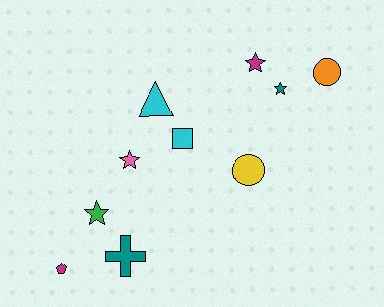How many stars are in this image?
There are 4 stars.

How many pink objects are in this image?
There is 1 pink object.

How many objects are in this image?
There are 10 objects.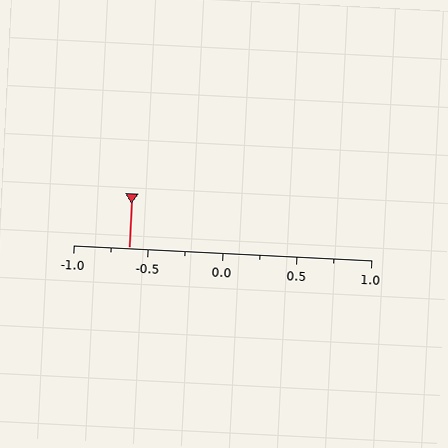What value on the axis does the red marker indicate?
The marker indicates approximately -0.62.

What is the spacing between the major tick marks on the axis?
The major ticks are spaced 0.5 apart.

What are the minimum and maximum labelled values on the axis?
The axis runs from -1.0 to 1.0.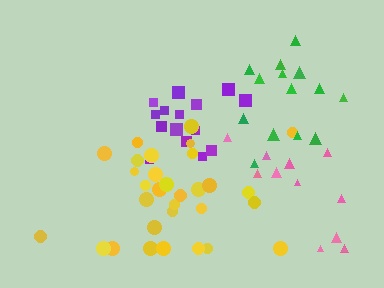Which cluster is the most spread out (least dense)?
Pink.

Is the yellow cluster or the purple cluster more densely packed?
Purple.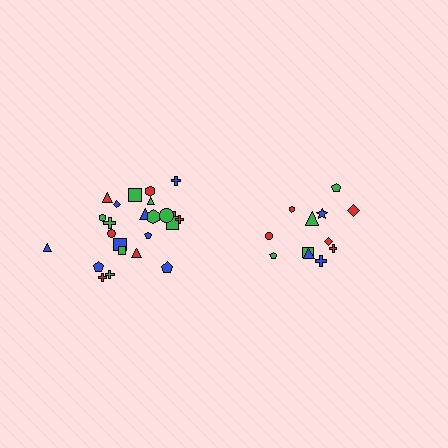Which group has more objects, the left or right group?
The left group.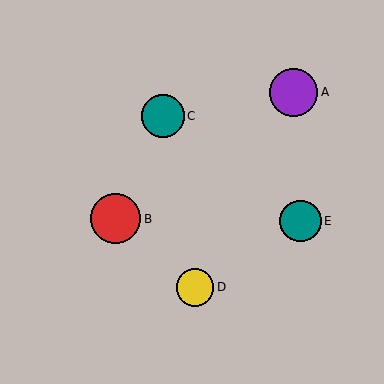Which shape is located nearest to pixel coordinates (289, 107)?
The purple circle (labeled A) at (294, 92) is nearest to that location.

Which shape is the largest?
The red circle (labeled B) is the largest.